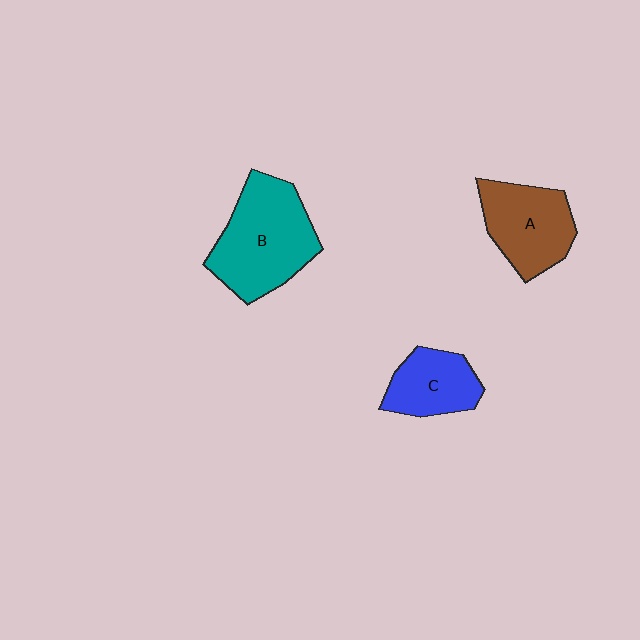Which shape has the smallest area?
Shape C (blue).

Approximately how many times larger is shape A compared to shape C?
Approximately 1.3 times.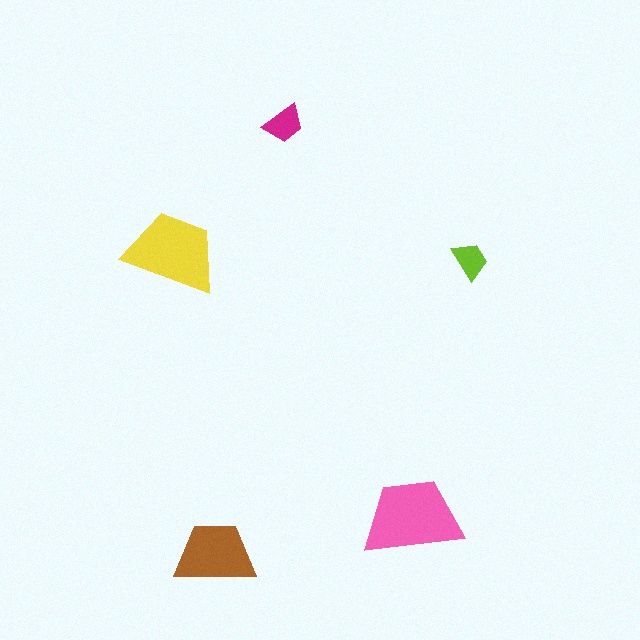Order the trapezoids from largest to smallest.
the pink one, the yellow one, the brown one, the magenta one, the lime one.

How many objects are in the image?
There are 5 objects in the image.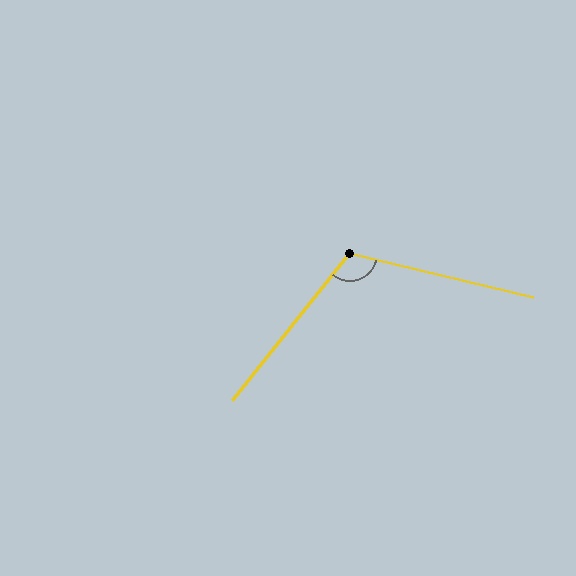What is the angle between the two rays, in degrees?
Approximately 115 degrees.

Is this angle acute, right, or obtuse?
It is obtuse.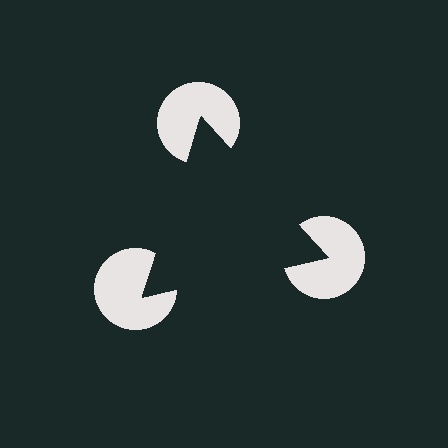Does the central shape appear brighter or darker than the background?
It typically appears slightly darker than the background, even though no actual brightness change is drawn.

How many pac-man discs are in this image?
There are 3 — one at each vertex of the illusory triangle.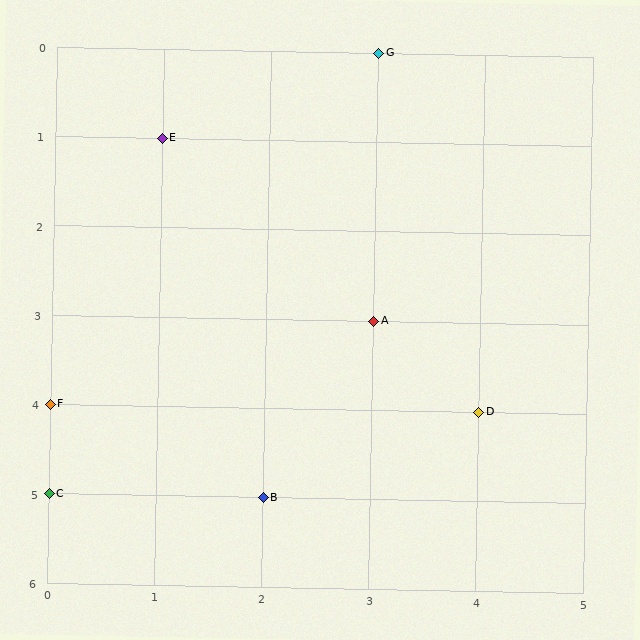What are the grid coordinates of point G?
Point G is at grid coordinates (3, 0).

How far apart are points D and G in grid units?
Points D and G are 1 column and 4 rows apart (about 4.1 grid units diagonally).